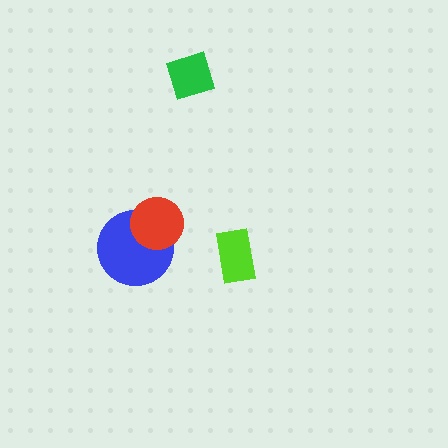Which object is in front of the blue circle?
The red circle is in front of the blue circle.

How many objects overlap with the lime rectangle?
0 objects overlap with the lime rectangle.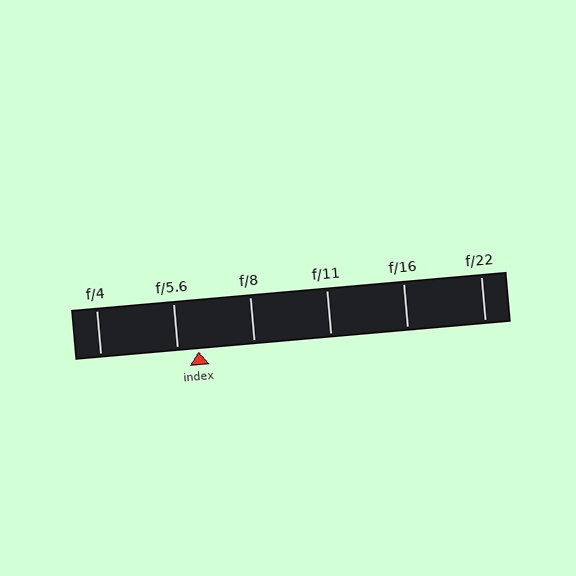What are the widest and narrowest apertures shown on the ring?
The widest aperture shown is f/4 and the narrowest is f/22.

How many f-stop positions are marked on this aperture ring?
There are 6 f-stop positions marked.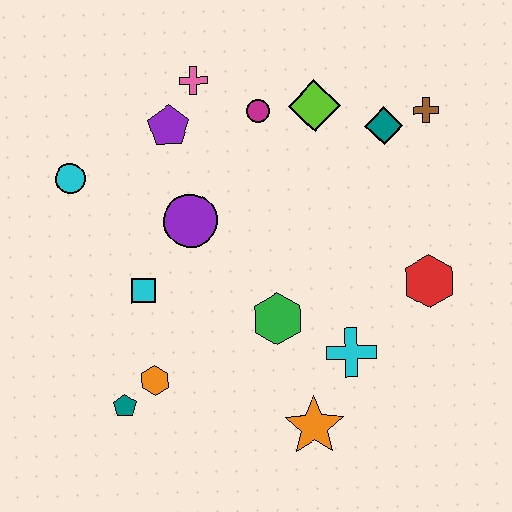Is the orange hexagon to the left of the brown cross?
Yes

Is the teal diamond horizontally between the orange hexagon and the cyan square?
No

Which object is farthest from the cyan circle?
The red hexagon is farthest from the cyan circle.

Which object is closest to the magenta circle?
The lime diamond is closest to the magenta circle.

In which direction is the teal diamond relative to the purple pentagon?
The teal diamond is to the right of the purple pentagon.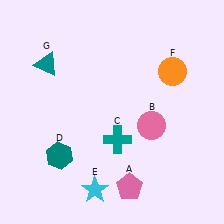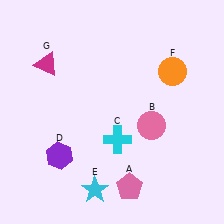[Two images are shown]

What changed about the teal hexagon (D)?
In Image 1, D is teal. In Image 2, it changed to purple.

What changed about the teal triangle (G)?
In Image 1, G is teal. In Image 2, it changed to magenta.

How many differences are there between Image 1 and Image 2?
There are 3 differences between the two images.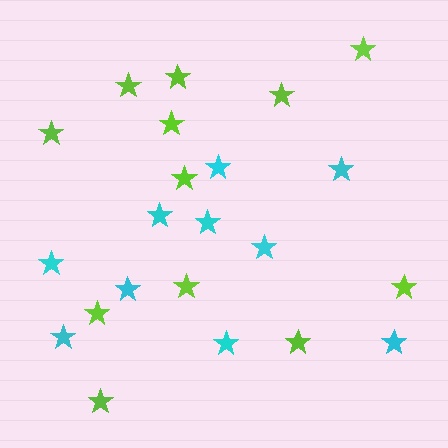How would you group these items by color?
There are 2 groups: one group of lime stars (12) and one group of cyan stars (10).